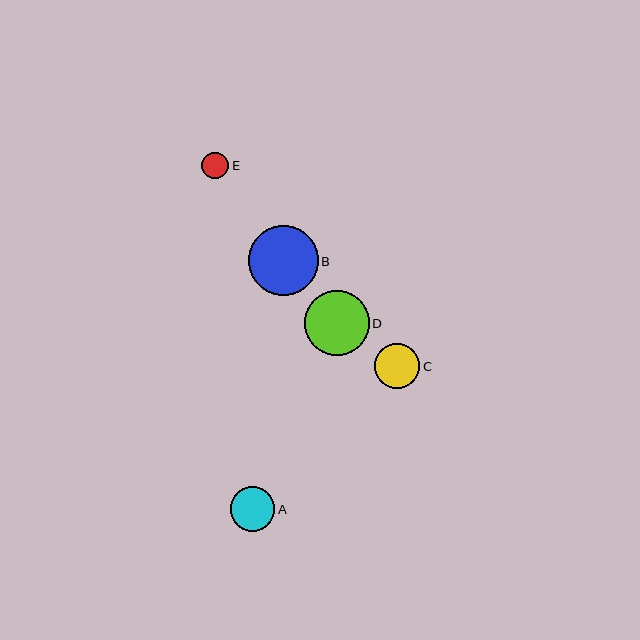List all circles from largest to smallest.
From largest to smallest: B, D, C, A, E.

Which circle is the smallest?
Circle E is the smallest with a size of approximately 27 pixels.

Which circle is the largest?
Circle B is the largest with a size of approximately 70 pixels.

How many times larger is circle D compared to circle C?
Circle D is approximately 1.4 times the size of circle C.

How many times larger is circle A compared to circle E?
Circle A is approximately 1.7 times the size of circle E.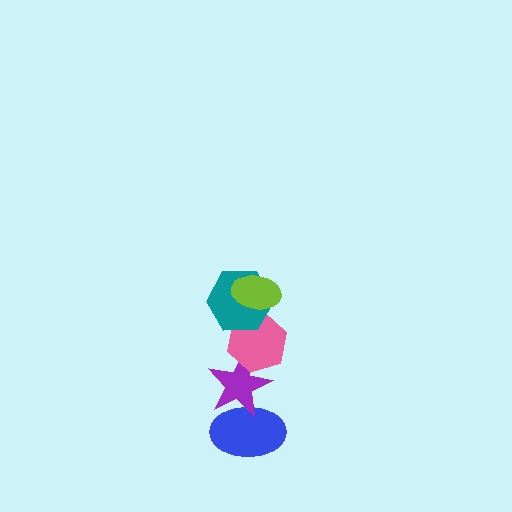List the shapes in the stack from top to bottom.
From top to bottom: the lime ellipse, the teal hexagon, the pink hexagon, the purple star, the blue ellipse.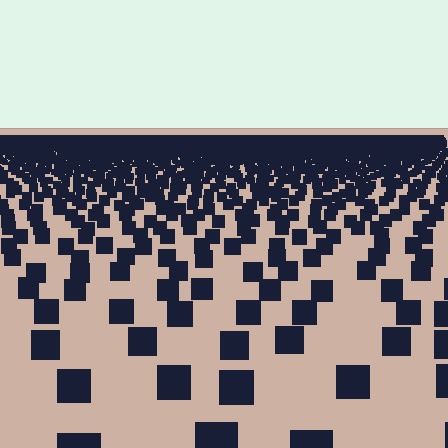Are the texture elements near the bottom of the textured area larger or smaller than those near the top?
Larger. Near the bottom, elements are closer to the viewer and appear at a bigger on-screen size.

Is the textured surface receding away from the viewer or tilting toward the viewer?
The surface is receding away from the viewer. Texture elements get smaller and denser toward the top.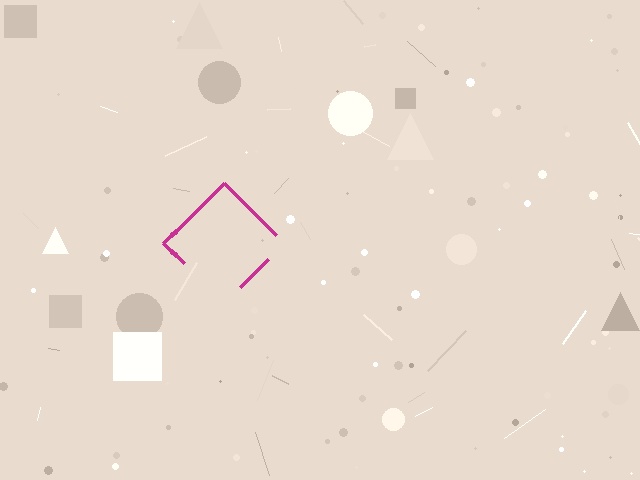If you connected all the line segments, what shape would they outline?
They would outline a diamond.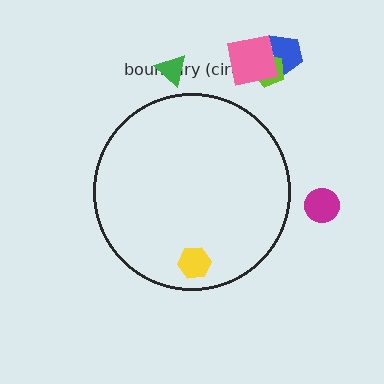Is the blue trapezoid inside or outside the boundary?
Outside.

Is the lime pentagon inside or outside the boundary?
Outside.